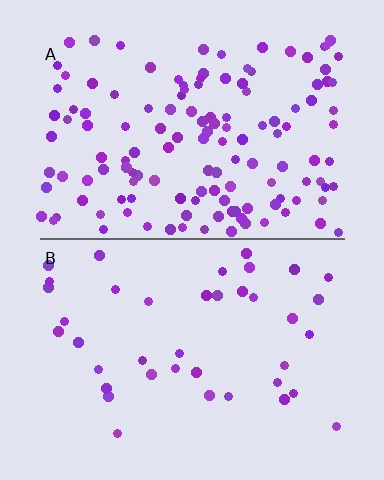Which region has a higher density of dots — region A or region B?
A (the top).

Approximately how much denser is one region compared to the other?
Approximately 3.4× — region A over region B.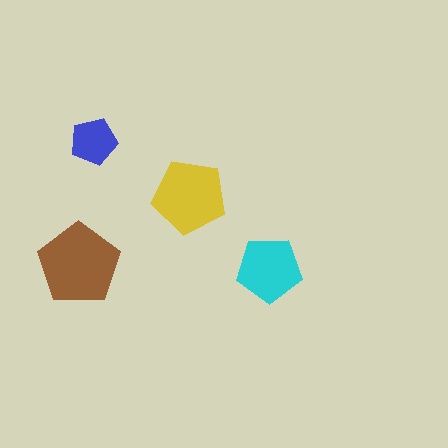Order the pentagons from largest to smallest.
the brown one, the yellow one, the cyan one, the blue one.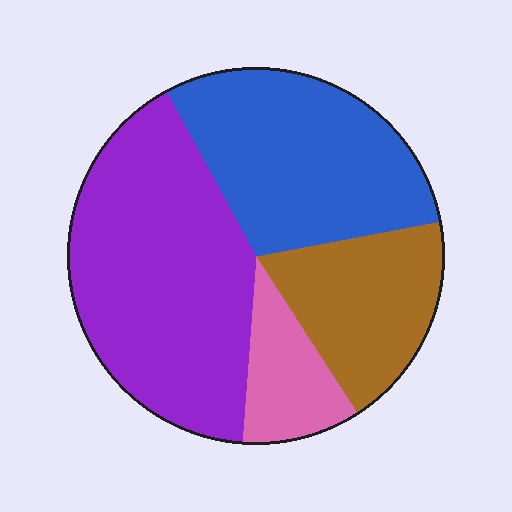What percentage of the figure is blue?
Blue covers about 30% of the figure.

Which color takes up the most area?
Purple, at roughly 40%.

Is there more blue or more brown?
Blue.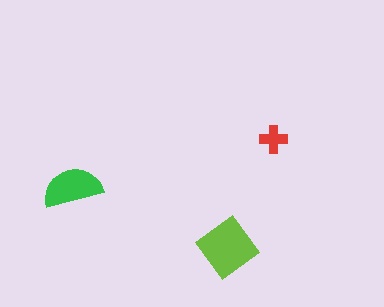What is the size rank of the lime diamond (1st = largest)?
1st.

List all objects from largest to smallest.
The lime diamond, the green semicircle, the red cross.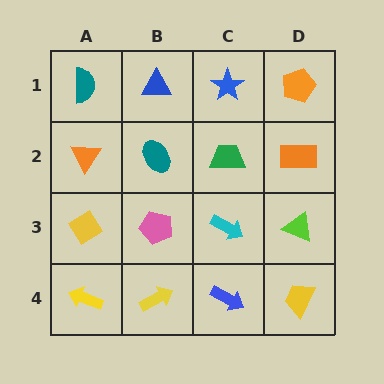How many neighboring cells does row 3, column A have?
3.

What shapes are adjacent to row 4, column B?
A pink pentagon (row 3, column B), a yellow arrow (row 4, column A), a blue arrow (row 4, column C).